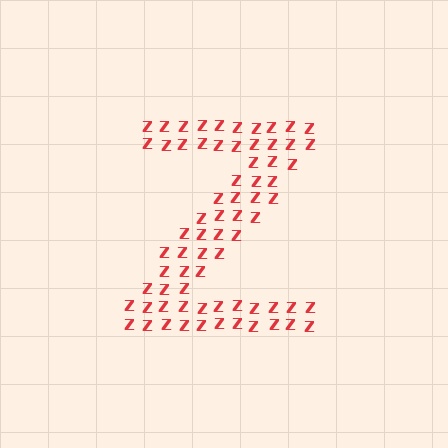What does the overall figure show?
The overall figure shows the letter Z.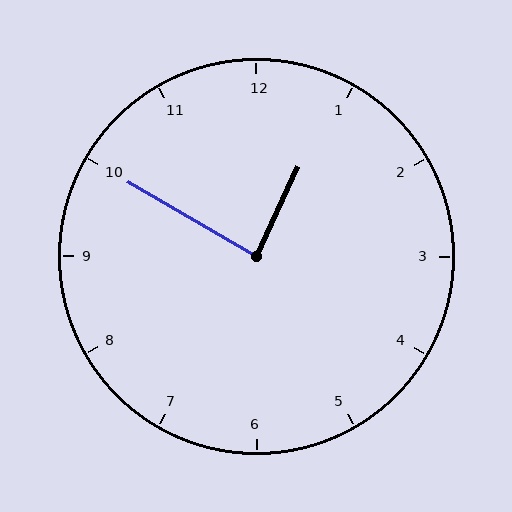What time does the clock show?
12:50.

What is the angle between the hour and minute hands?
Approximately 85 degrees.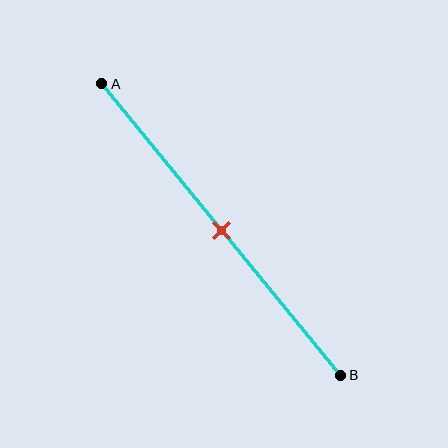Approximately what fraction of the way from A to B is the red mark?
The red mark is approximately 50% of the way from A to B.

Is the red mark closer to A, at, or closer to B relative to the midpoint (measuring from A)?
The red mark is approximately at the midpoint of segment AB.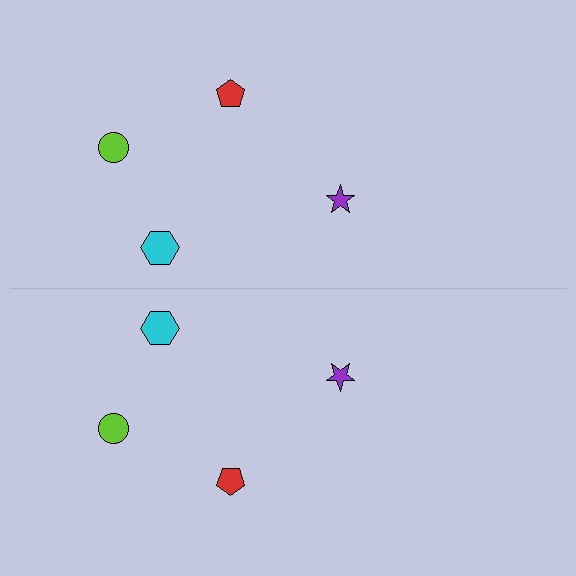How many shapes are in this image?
There are 8 shapes in this image.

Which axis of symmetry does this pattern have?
The pattern has a horizontal axis of symmetry running through the center of the image.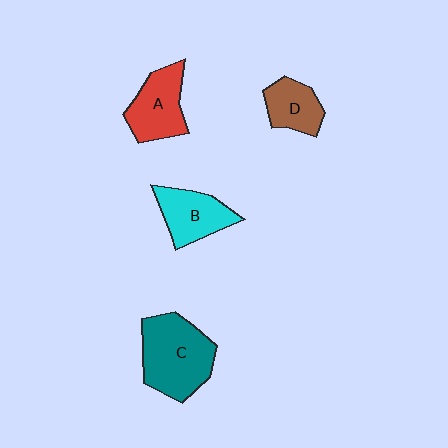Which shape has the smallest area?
Shape D (brown).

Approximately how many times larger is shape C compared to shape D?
Approximately 1.9 times.